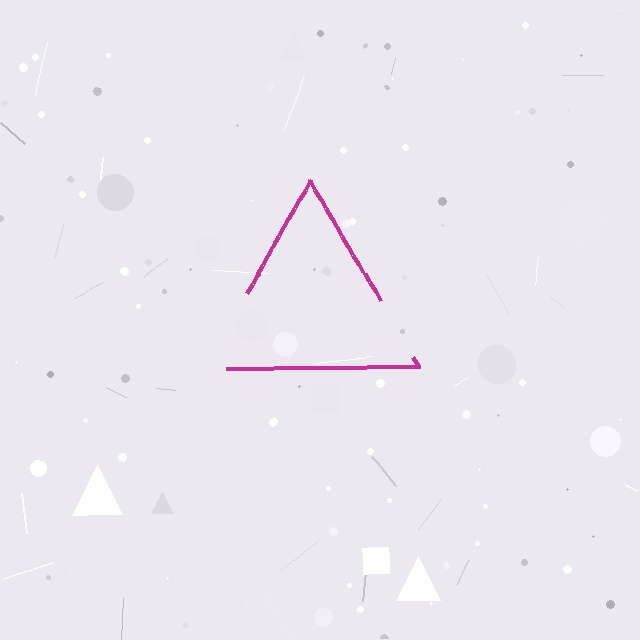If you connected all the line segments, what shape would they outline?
They would outline a triangle.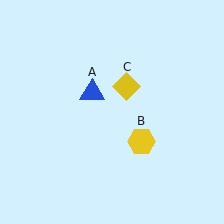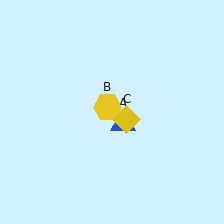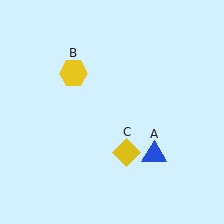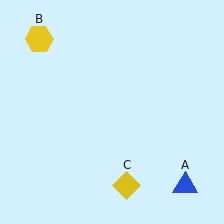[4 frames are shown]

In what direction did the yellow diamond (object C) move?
The yellow diamond (object C) moved down.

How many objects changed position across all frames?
3 objects changed position: blue triangle (object A), yellow hexagon (object B), yellow diamond (object C).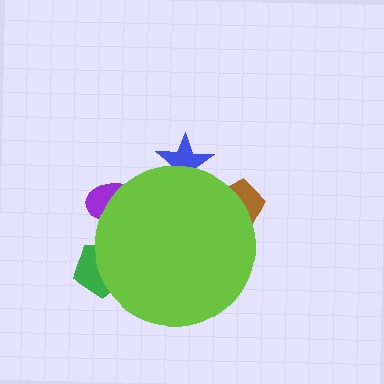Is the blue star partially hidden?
Yes, the blue star is partially hidden behind the lime circle.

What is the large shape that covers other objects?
A lime circle.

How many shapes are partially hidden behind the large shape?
4 shapes are partially hidden.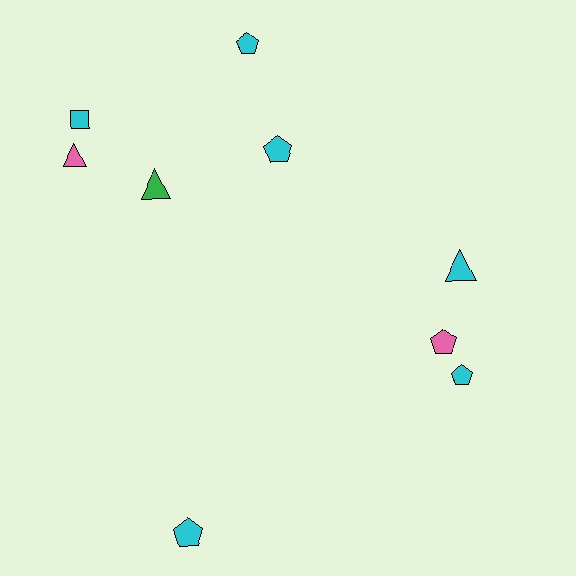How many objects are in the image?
There are 9 objects.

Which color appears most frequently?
Cyan, with 6 objects.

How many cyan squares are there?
There is 1 cyan square.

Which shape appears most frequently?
Pentagon, with 5 objects.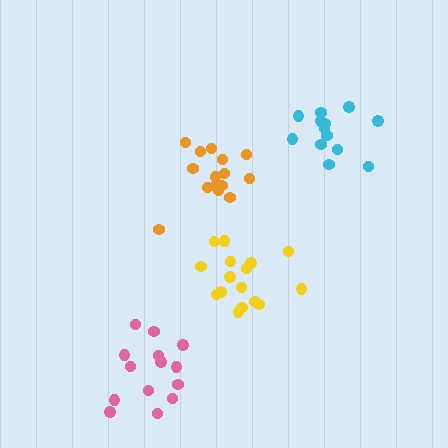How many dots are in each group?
Group 1: 14 dots, Group 2: 13 dots, Group 3: 15 dots, Group 4: 16 dots (58 total).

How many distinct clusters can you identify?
There are 4 distinct clusters.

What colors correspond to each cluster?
The clusters are colored: pink, cyan, orange, yellow.